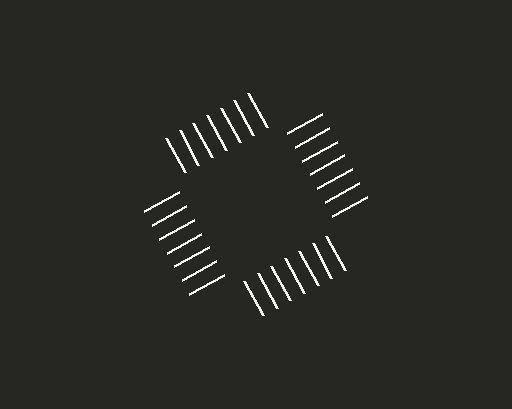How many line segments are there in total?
28 — 7 along each of the 4 edges.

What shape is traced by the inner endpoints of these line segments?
An illusory square — the line segments terminate on its edges but no continuous stroke is drawn.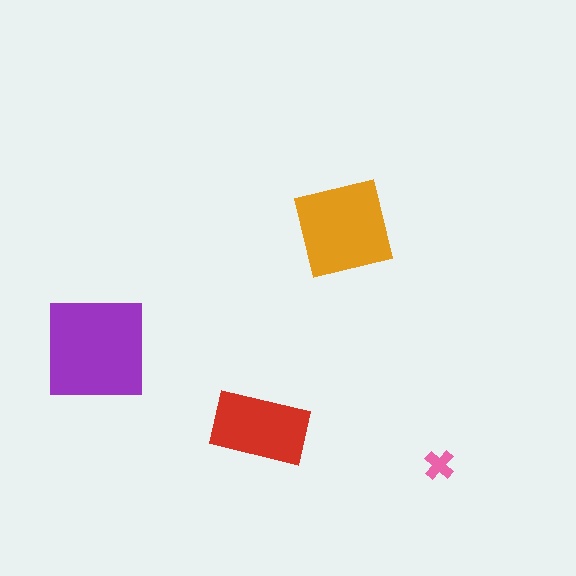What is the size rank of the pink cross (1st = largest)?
4th.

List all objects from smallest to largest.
The pink cross, the red rectangle, the orange square, the purple square.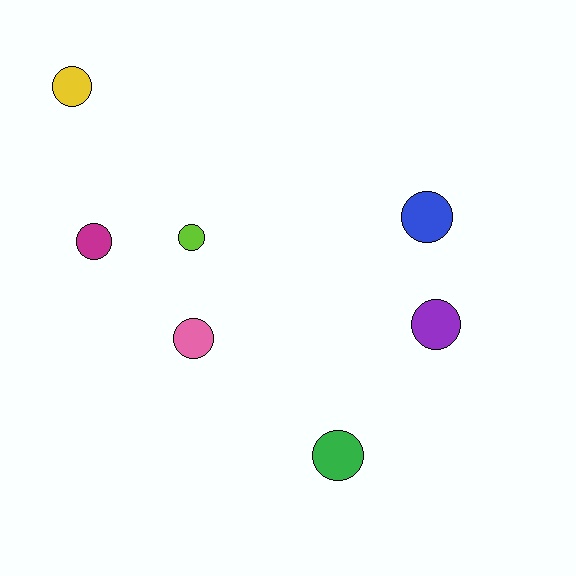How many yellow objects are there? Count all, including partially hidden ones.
There is 1 yellow object.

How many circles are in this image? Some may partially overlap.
There are 7 circles.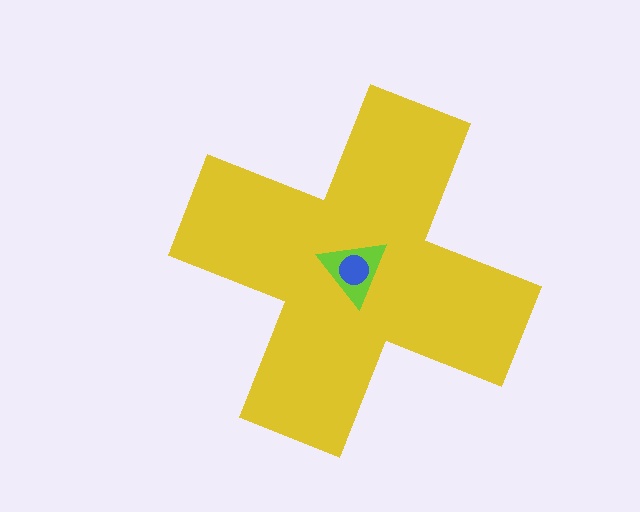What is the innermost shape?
The blue circle.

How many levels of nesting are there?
3.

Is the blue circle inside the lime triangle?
Yes.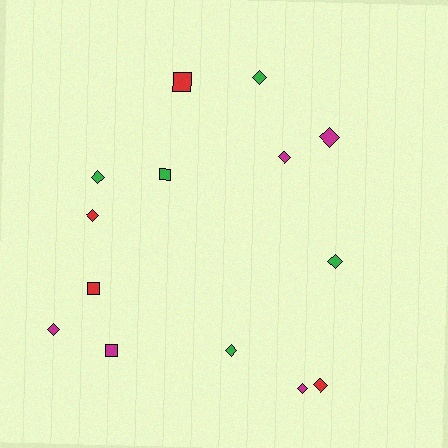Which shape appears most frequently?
Diamond, with 10 objects.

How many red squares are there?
There are 2 red squares.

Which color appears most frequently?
Magenta, with 5 objects.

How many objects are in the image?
There are 14 objects.